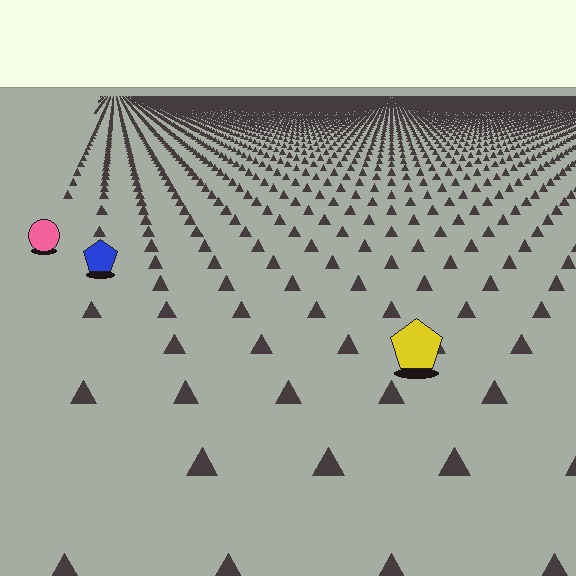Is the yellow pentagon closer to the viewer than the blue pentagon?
Yes. The yellow pentagon is closer — you can tell from the texture gradient: the ground texture is coarser near it.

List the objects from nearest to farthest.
From nearest to farthest: the yellow pentagon, the blue pentagon, the pink circle.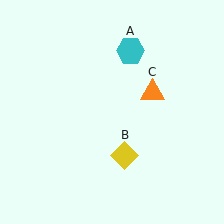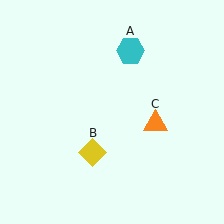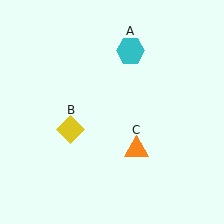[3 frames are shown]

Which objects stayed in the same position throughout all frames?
Cyan hexagon (object A) remained stationary.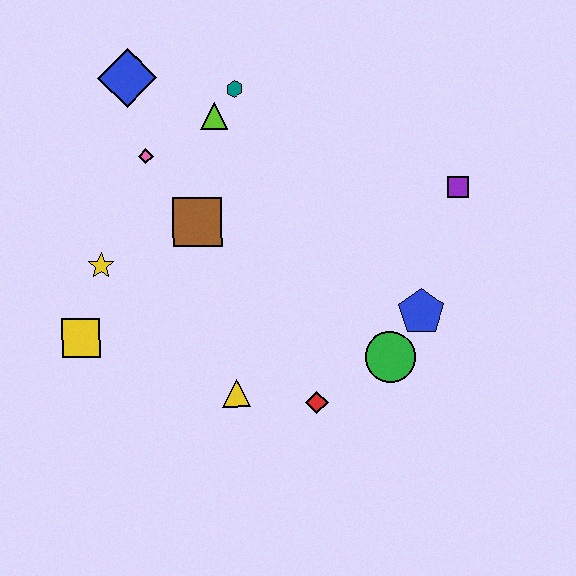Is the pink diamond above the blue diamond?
No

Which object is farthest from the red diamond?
The blue diamond is farthest from the red diamond.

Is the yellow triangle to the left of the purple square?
Yes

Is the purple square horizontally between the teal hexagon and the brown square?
No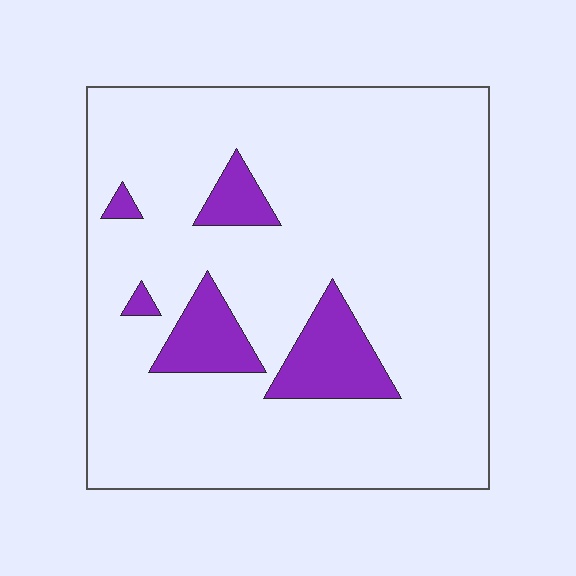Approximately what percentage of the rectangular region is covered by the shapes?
Approximately 10%.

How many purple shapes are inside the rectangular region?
5.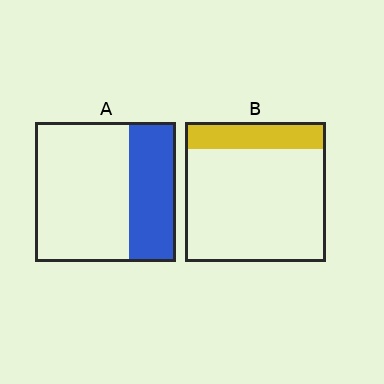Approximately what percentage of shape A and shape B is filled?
A is approximately 35% and B is approximately 20%.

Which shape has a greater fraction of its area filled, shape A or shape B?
Shape A.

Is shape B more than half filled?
No.